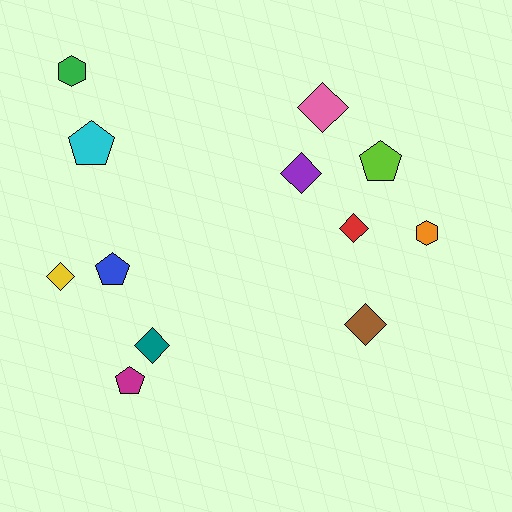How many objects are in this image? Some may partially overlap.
There are 12 objects.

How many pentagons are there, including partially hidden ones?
There are 4 pentagons.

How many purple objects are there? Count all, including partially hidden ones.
There is 1 purple object.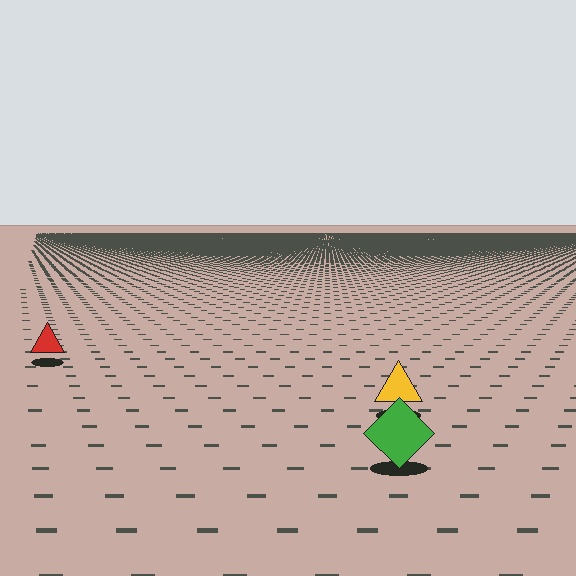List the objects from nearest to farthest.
From nearest to farthest: the green diamond, the yellow triangle, the red triangle.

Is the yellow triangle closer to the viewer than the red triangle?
Yes. The yellow triangle is closer — you can tell from the texture gradient: the ground texture is coarser near it.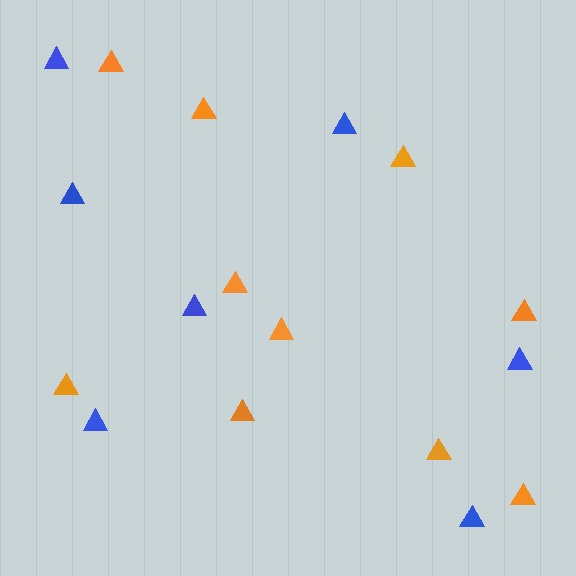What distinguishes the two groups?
There are 2 groups: one group of orange triangles (10) and one group of blue triangles (7).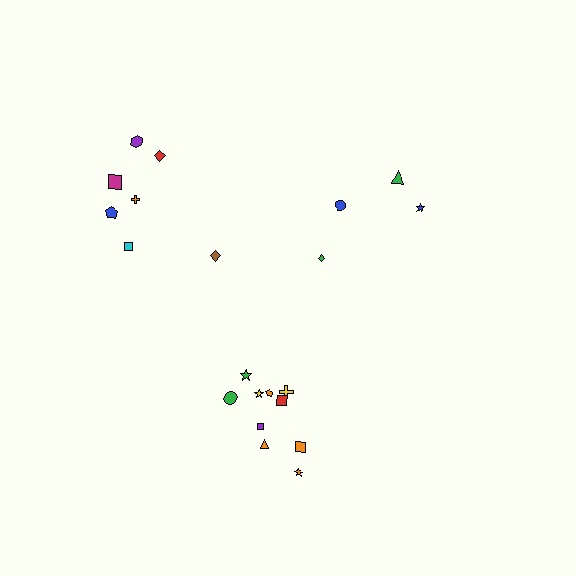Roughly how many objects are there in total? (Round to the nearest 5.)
Roughly 20 objects in total.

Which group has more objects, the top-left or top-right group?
The top-left group.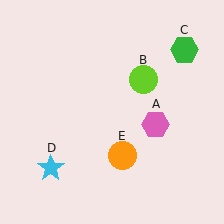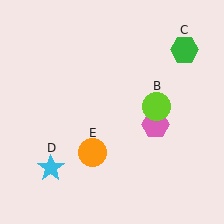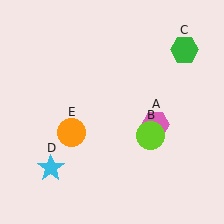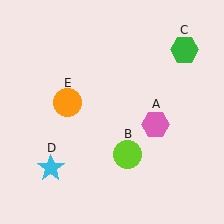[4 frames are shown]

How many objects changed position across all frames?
2 objects changed position: lime circle (object B), orange circle (object E).